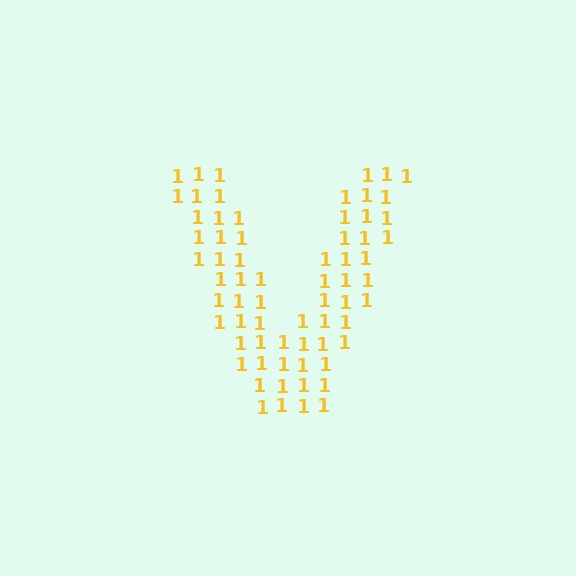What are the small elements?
The small elements are digit 1's.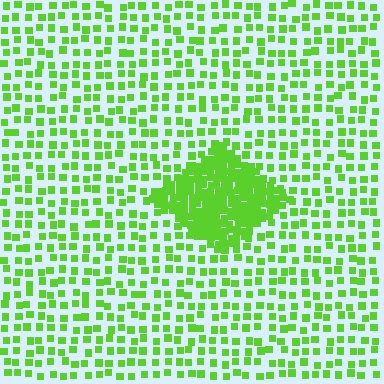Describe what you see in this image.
The image contains small lime elements arranged at two different densities. A diamond-shaped region is visible where the elements are more densely packed than the surrounding area.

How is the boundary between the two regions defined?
The boundary is defined by a change in element density (approximately 3.1x ratio). All elements are the same color, size, and shape.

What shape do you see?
I see a diamond.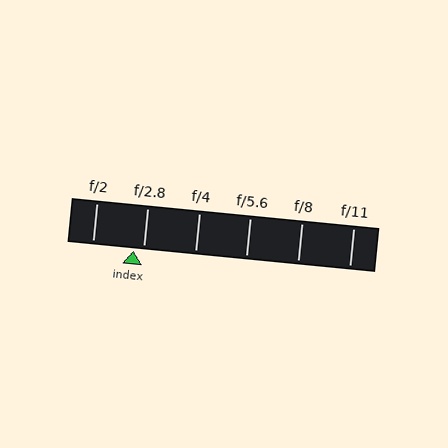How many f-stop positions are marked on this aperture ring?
There are 6 f-stop positions marked.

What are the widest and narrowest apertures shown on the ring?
The widest aperture shown is f/2 and the narrowest is f/11.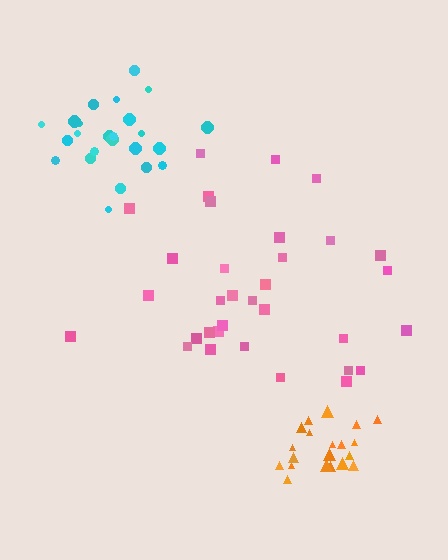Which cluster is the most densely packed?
Orange.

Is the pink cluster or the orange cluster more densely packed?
Orange.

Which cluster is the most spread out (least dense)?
Pink.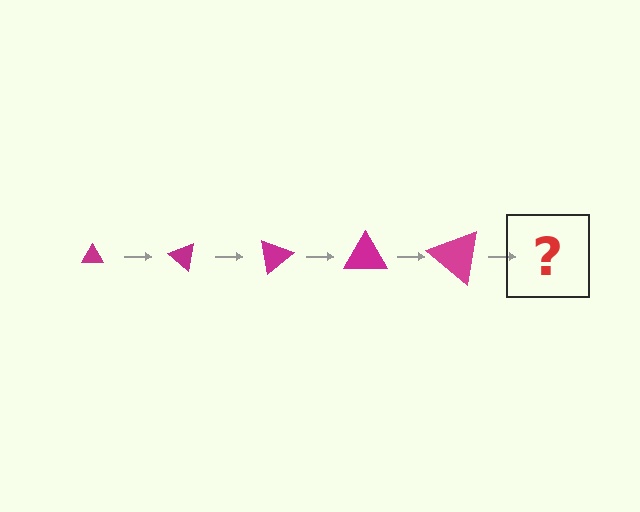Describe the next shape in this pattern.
It should be a triangle, larger than the previous one and rotated 200 degrees from the start.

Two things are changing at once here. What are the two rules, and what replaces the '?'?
The two rules are that the triangle grows larger each step and it rotates 40 degrees each step. The '?' should be a triangle, larger than the previous one and rotated 200 degrees from the start.